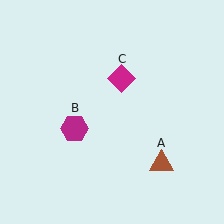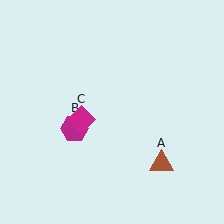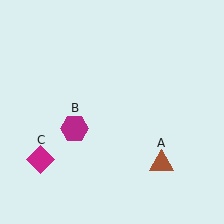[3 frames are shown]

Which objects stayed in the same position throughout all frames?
Brown triangle (object A) and magenta hexagon (object B) remained stationary.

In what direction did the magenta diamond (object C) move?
The magenta diamond (object C) moved down and to the left.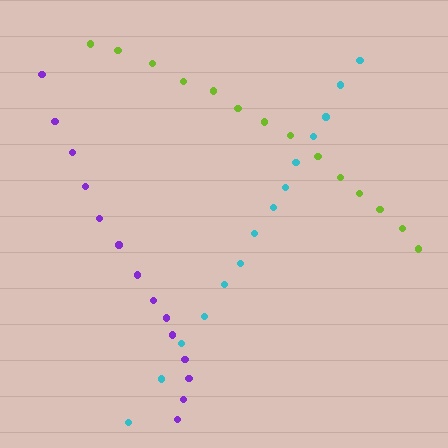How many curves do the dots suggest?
There are 3 distinct paths.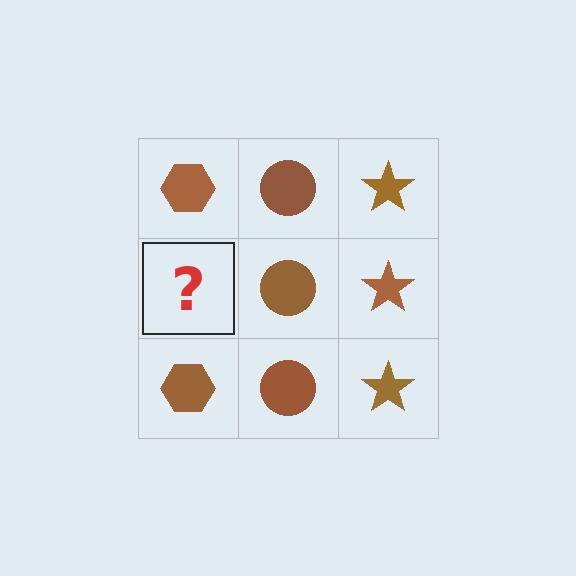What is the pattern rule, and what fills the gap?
The rule is that each column has a consistent shape. The gap should be filled with a brown hexagon.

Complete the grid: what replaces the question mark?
The question mark should be replaced with a brown hexagon.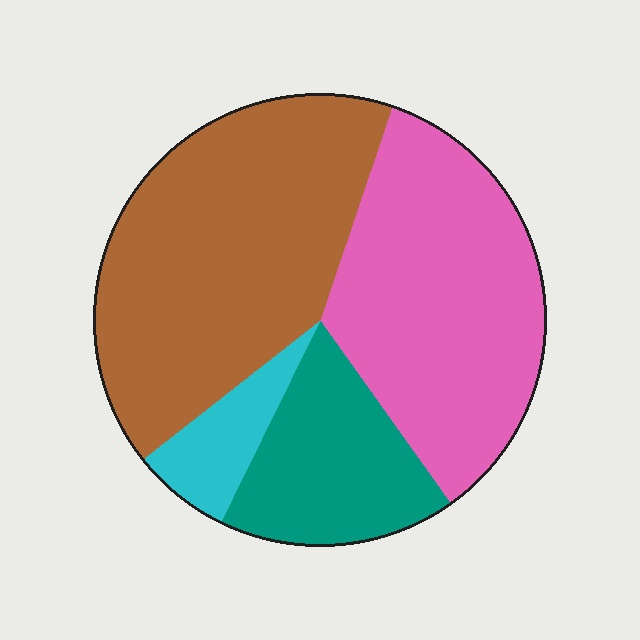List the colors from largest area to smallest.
From largest to smallest: brown, pink, teal, cyan.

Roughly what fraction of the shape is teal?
Teal takes up less than a quarter of the shape.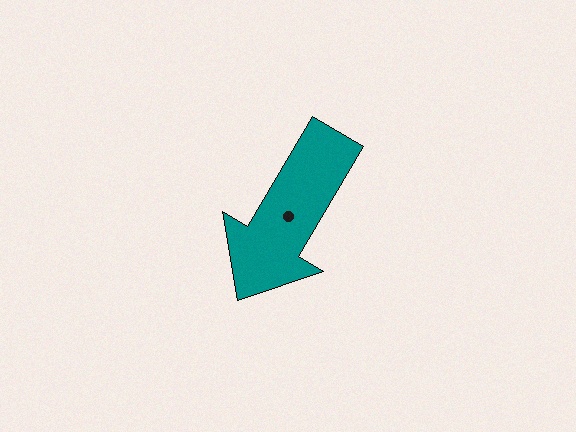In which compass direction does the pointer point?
Southwest.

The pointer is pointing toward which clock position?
Roughly 7 o'clock.